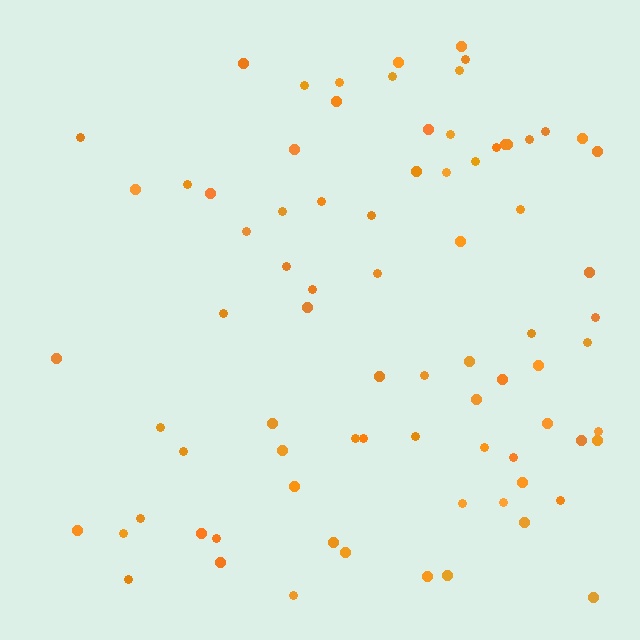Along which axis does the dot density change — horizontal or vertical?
Horizontal.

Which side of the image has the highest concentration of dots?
The right.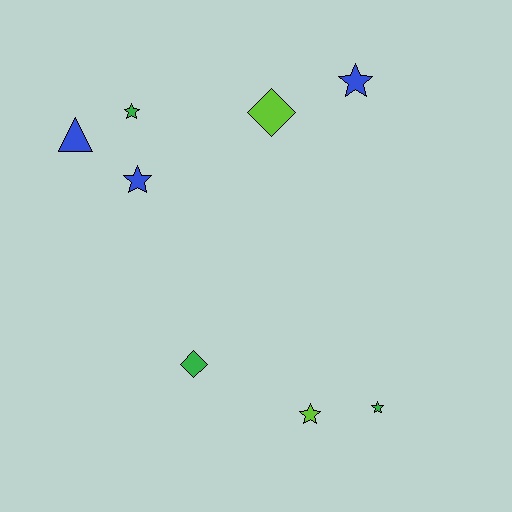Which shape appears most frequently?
Star, with 5 objects.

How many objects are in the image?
There are 8 objects.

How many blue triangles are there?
There is 1 blue triangle.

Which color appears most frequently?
Green, with 3 objects.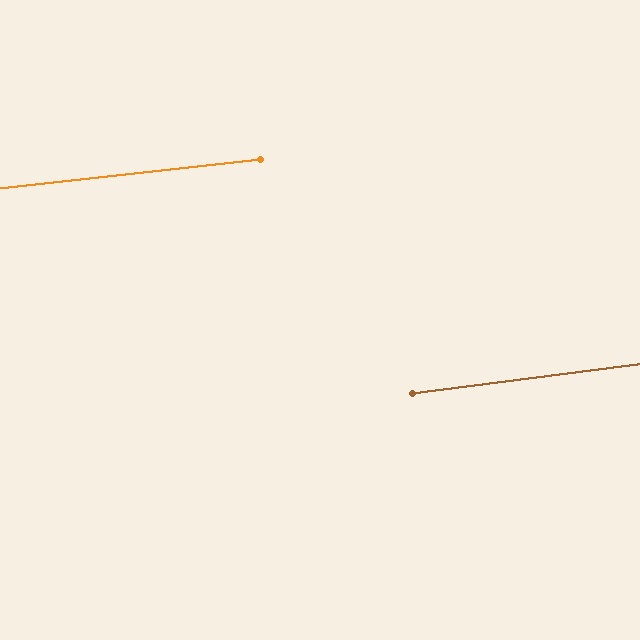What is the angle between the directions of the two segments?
Approximately 1 degree.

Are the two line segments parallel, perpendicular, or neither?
Parallel — their directions differ by only 1.0°.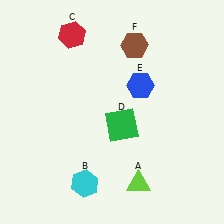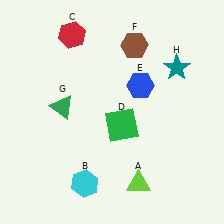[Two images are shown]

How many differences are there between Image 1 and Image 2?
There are 2 differences between the two images.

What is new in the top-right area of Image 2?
A teal star (H) was added in the top-right area of Image 2.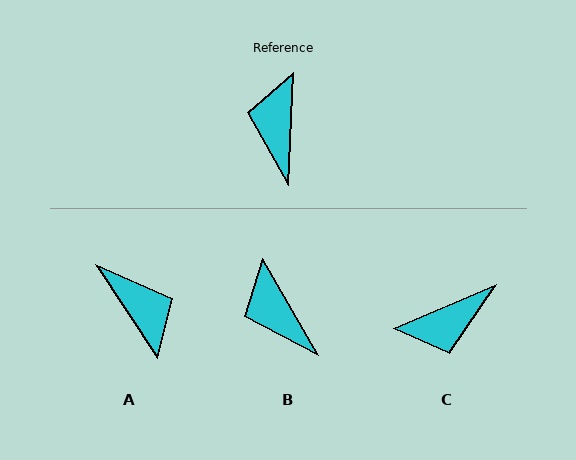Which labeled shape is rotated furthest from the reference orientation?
A, about 144 degrees away.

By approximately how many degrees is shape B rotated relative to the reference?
Approximately 32 degrees counter-clockwise.